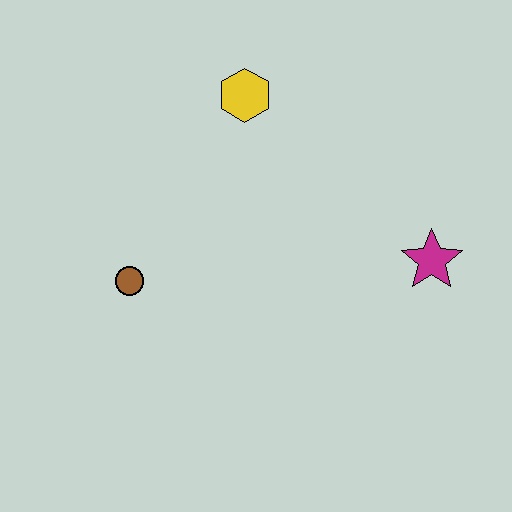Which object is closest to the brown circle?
The yellow hexagon is closest to the brown circle.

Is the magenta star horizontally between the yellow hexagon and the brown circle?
No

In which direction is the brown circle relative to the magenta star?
The brown circle is to the left of the magenta star.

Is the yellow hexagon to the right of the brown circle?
Yes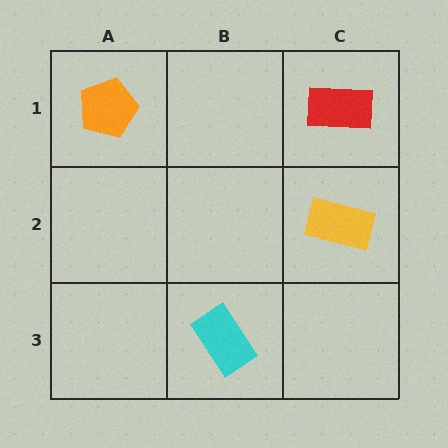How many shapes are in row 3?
1 shape.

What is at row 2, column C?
A yellow rectangle.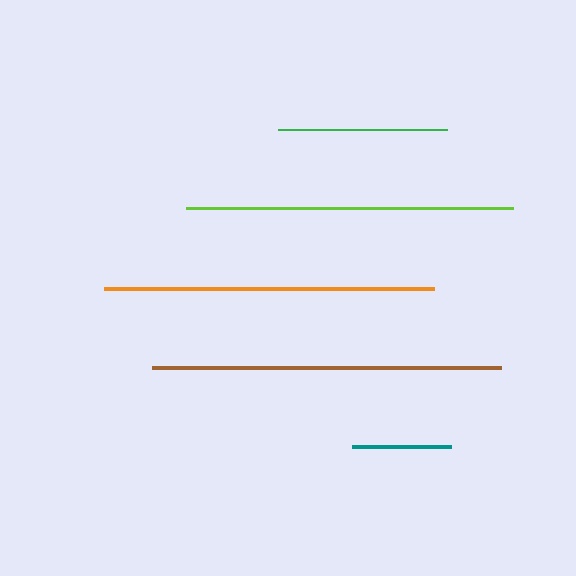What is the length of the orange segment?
The orange segment is approximately 330 pixels long.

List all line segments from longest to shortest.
From longest to shortest: brown, orange, lime, green, teal.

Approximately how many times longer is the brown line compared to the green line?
The brown line is approximately 2.1 times the length of the green line.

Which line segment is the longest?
The brown line is the longest at approximately 349 pixels.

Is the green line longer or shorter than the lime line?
The lime line is longer than the green line.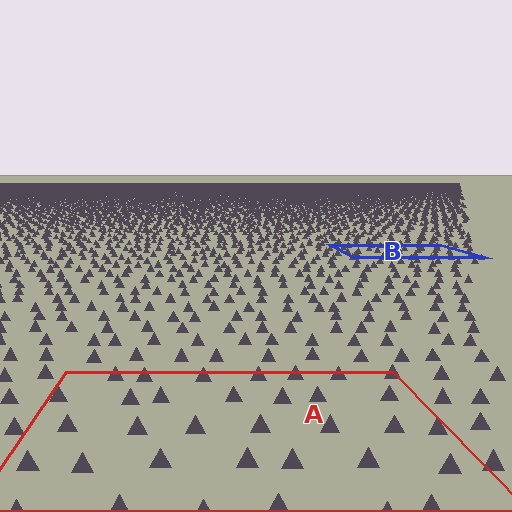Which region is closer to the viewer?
Region A is closer. The texture elements there are larger and more spread out.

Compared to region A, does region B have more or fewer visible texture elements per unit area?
Region B has more texture elements per unit area — they are packed more densely because it is farther away.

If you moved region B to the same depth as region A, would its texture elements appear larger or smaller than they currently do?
They would appear larger. At a closer depth, the same texture elements are projected at a bigger on-screen size.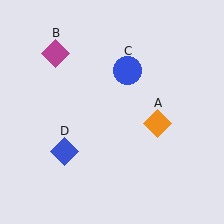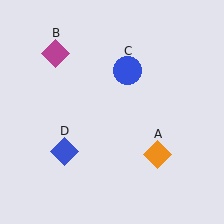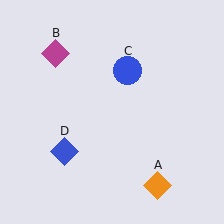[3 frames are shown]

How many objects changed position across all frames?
1 object changed position: orange diamond (object A).